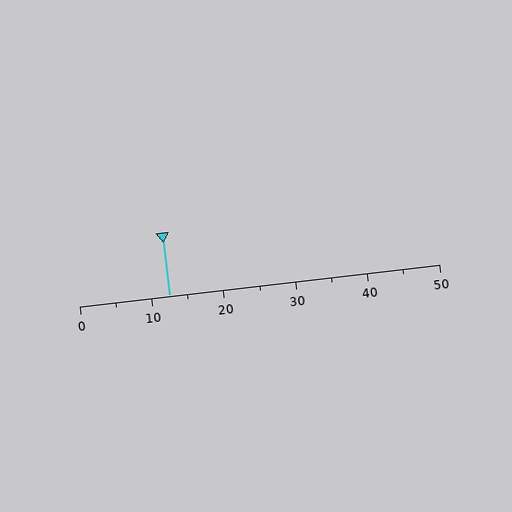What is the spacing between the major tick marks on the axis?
The major ticks are spaced 10 apart.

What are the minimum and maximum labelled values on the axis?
The axis runs from 0 to 50.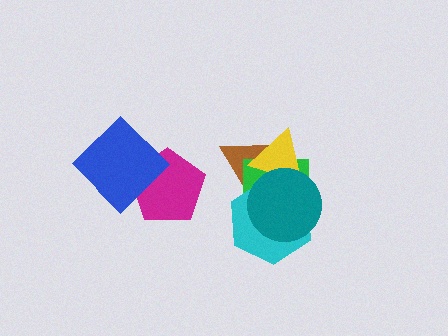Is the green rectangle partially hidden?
Yes, it is partially covered by another shape.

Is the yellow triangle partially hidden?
Yes, it is partially covered by another shape.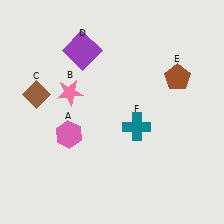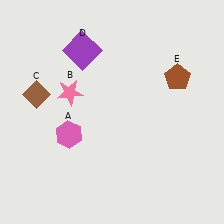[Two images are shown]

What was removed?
The teal cross (F) was removed in Image 2.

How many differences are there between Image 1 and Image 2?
There is 1 difference between the two images.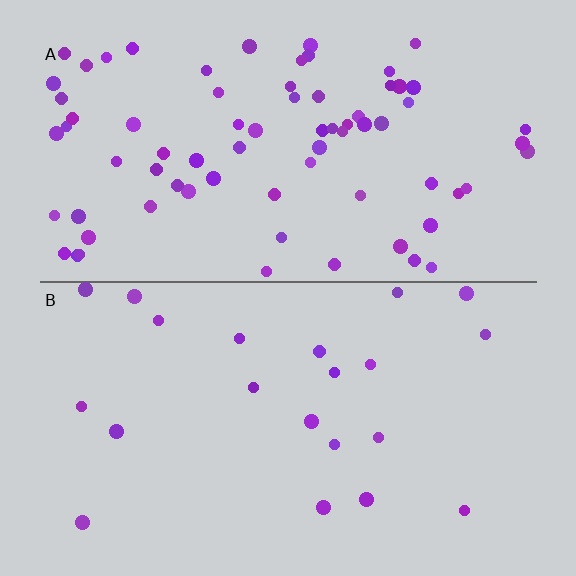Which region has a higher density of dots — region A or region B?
A (the top).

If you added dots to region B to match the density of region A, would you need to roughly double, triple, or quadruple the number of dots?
Approximately triple.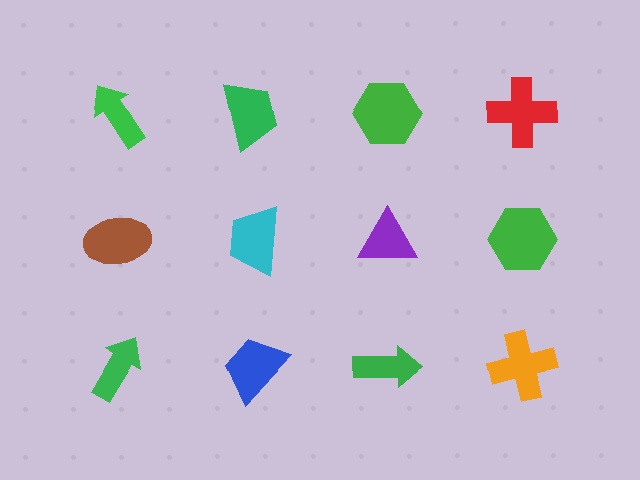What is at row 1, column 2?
A green trapezoid.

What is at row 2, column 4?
A green hexagon.